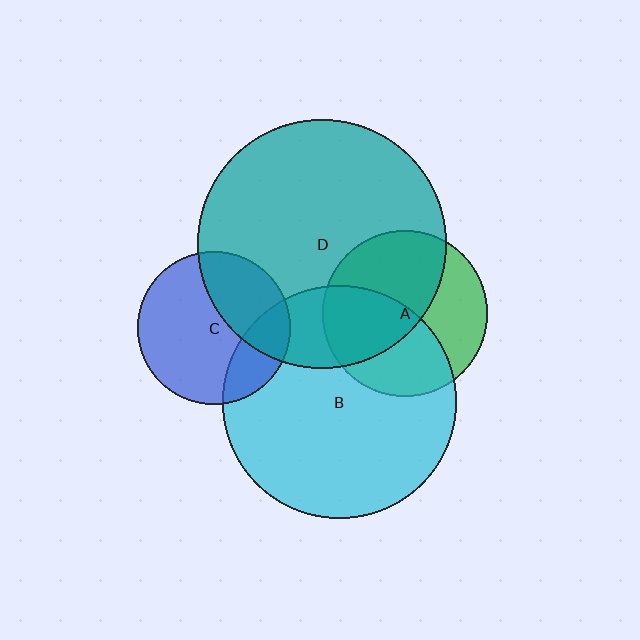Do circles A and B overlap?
Yes.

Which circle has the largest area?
Circle D (teal).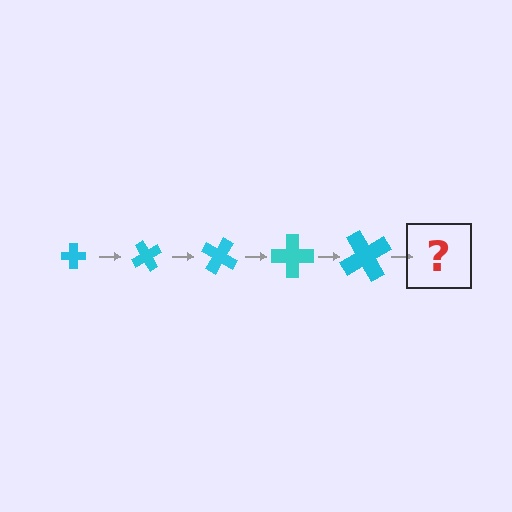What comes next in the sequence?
The next element should be a cross, larger than the previous one and rotated 300 degrees from the start.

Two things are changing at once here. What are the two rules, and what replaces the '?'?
The two rules are that the cross grows larger each step and it rotates 60 degrees each step. The '?' should be a cross, larger than the previous one and rotated 300 degrees from the start.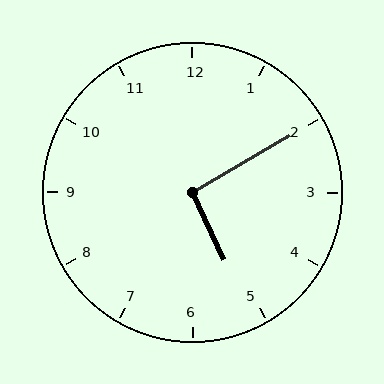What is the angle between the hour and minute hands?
Approximately 95 degrees.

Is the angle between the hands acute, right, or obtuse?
It is right.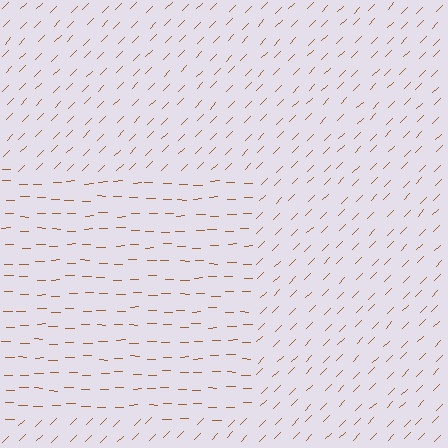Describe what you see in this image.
The image is filled with small brown line segments. A rectangle region in the image has lines oriented differently from the surrounding lines, creating a visible texture boundary.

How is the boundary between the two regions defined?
The boundary is defined purely by a change in line orientation (approximately 45 degrees difference). All lines are the same color and thickness.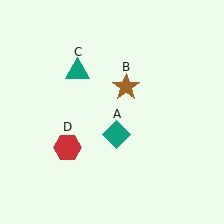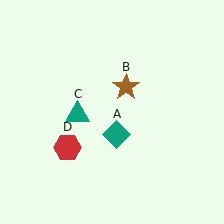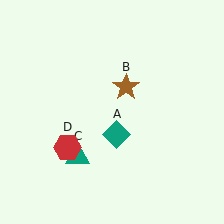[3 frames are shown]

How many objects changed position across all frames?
1 object changed position: teal triangle (object C).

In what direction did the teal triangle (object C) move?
The teal triangle (object C) moved down.